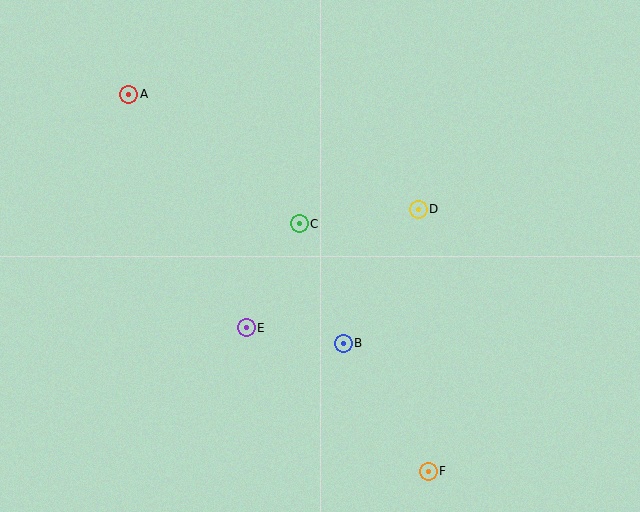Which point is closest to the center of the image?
Point C at (299, 224) is closest to the center.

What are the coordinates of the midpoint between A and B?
The midpoint between A and B is at (236, 219).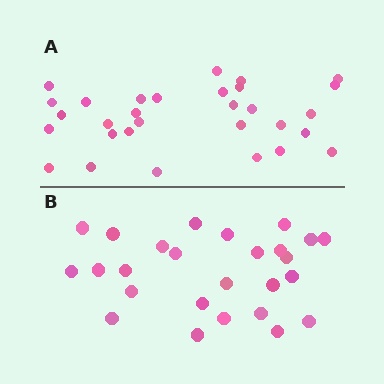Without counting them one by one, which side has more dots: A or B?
Region A (the top region) has more dots.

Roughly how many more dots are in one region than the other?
Region A has about 4 more dots than region B.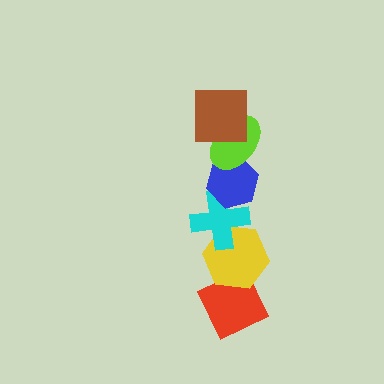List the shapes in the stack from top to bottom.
From top to bottom: the brown square, the lime ellipse, the blue hexagon, the cyan cross, the yellow hexagon, the red diamond.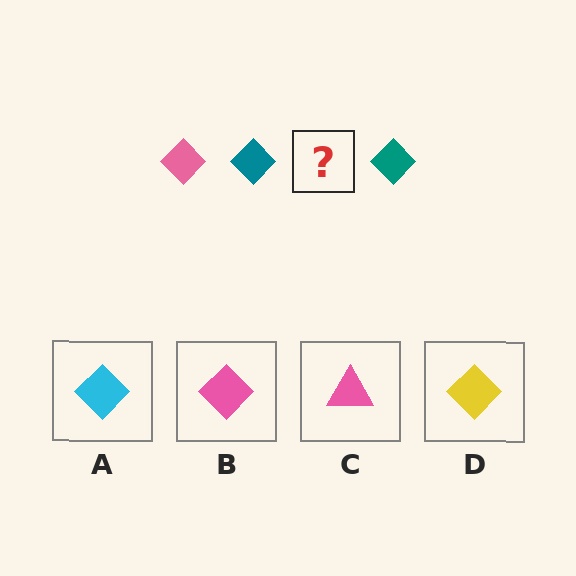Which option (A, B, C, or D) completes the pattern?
B.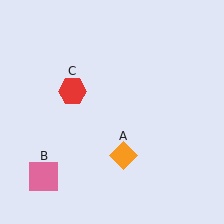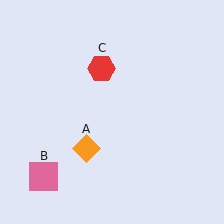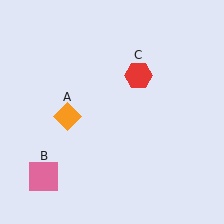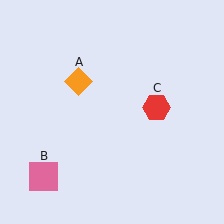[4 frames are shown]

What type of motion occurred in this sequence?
The orange diamond (object A), red hexagon (object C) rotated clockwise around the center of the scene.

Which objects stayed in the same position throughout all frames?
Pink square (object B) remained stationary.